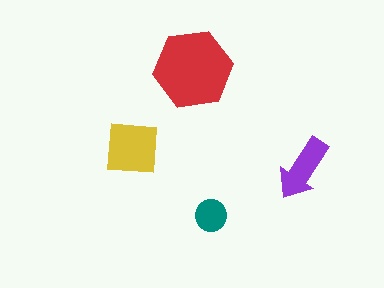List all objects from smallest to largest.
The teal circle, the purple arrow, the yellow square, the red hexagon.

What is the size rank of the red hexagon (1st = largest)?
1st.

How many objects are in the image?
There are 4 objects in the image.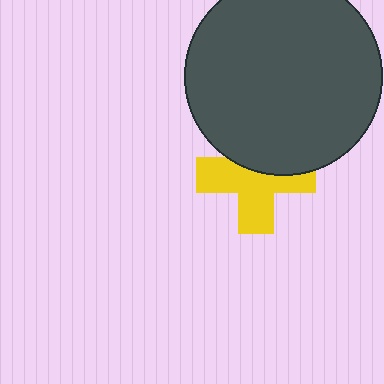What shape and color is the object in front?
The object in front is a dark gray circle.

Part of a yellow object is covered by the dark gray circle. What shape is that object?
It is a cross.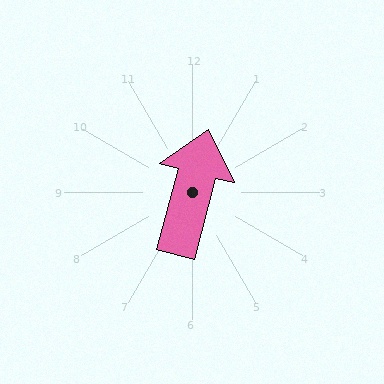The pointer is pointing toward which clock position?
Roughly 12 o'clock.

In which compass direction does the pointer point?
North.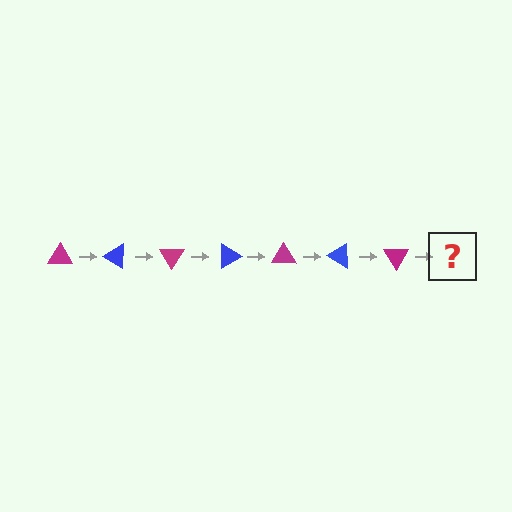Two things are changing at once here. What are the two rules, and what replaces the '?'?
The two rules are that it rotates 30 degrees each step and the color cycles through magenta and blue. The '?' should be a blue triangle, rotated 210 degrees from the start.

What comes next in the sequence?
The next element should be a blue triangle, rotated 210 degrees from the start.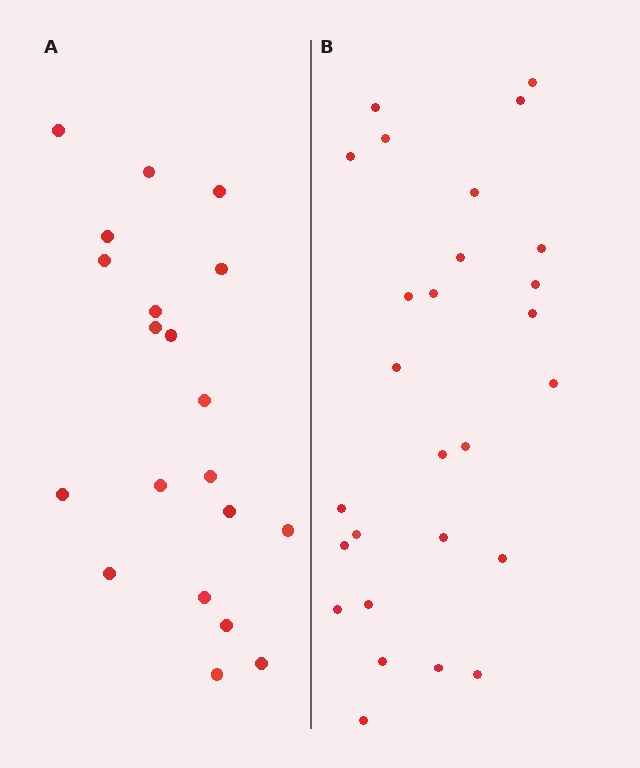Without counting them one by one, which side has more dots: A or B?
Region B (the right region) has more dots.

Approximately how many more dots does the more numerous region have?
Region B has roughly 8 or so more dots than region A.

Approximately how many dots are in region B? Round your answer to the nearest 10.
About 30 dots. (The exact count is 27, which rounds to 30.)